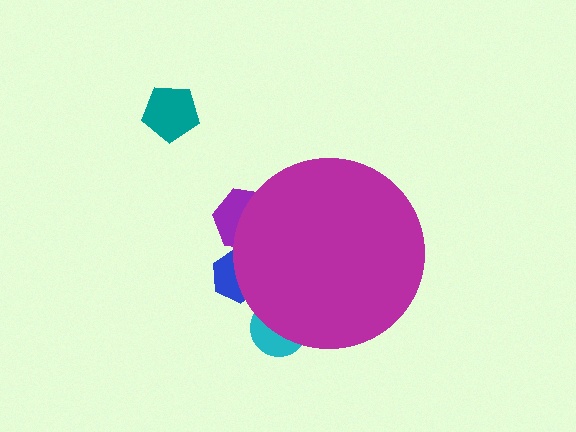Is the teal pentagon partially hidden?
No, the teal pentagon is fully visible.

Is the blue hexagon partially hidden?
Yes, the blue hexagon is partially hidden behind the magenta circle.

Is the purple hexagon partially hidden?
Yes, the purple hexagon is partially hidden behind the magenta circle.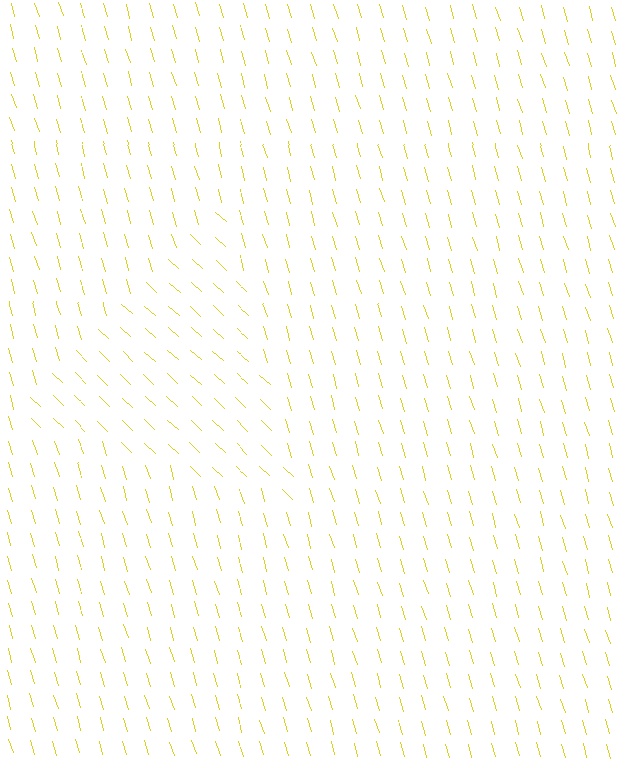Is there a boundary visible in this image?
Yes, there is a texture boundary formed by a change in line orientation.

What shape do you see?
I see a triangle.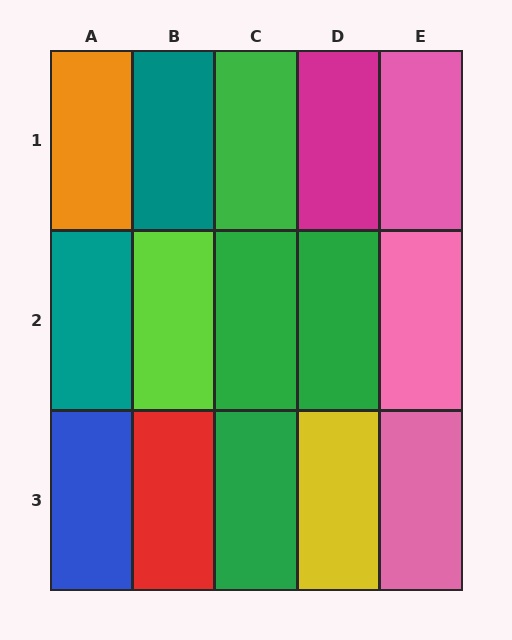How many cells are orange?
1 cell is orange.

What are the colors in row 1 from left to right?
Orange, teal, green, magenta, pink.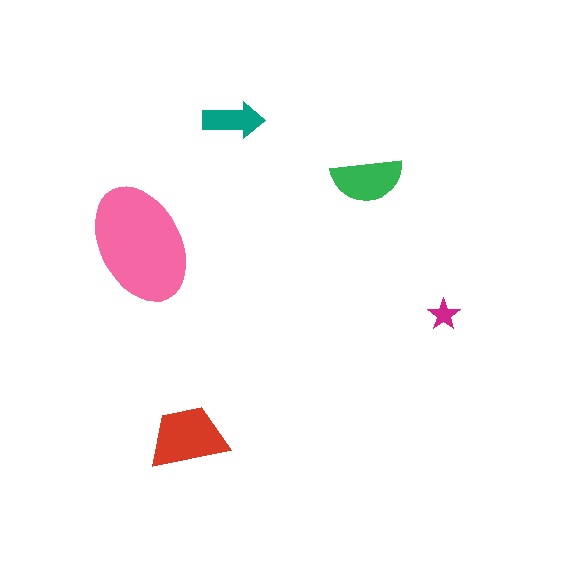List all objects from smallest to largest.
The magenta star, the teal arrow, the green semicircle, the red trapezoid, the pink ellipse.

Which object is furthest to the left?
The pink ellipse is leftmost.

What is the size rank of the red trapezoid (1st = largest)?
2nd.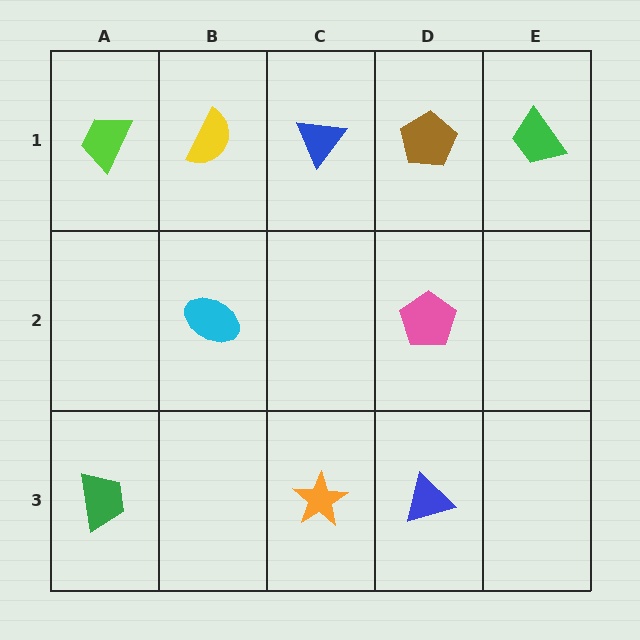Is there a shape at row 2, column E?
No, that cell is empty.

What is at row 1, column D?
A brown pentagon.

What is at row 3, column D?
A blue triangle.